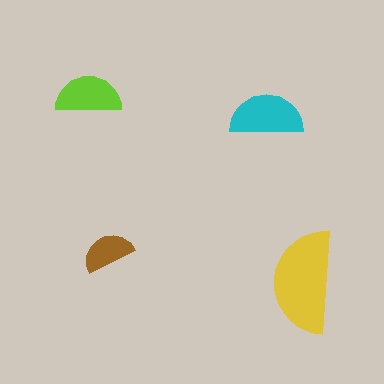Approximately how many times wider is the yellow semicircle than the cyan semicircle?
About 1.5 times wider.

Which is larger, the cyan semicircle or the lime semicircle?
The cyan one.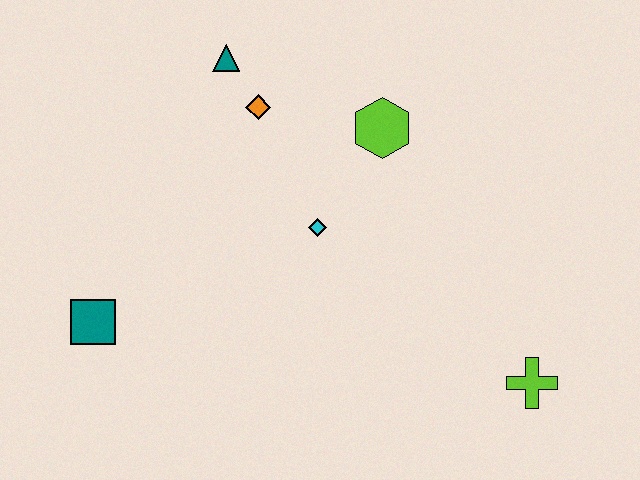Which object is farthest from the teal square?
The lime cross is farthest from the teal square.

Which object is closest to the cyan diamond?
The lime hexagon is closest to the cyan diamond.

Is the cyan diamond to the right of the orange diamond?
Yes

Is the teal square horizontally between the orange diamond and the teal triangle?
No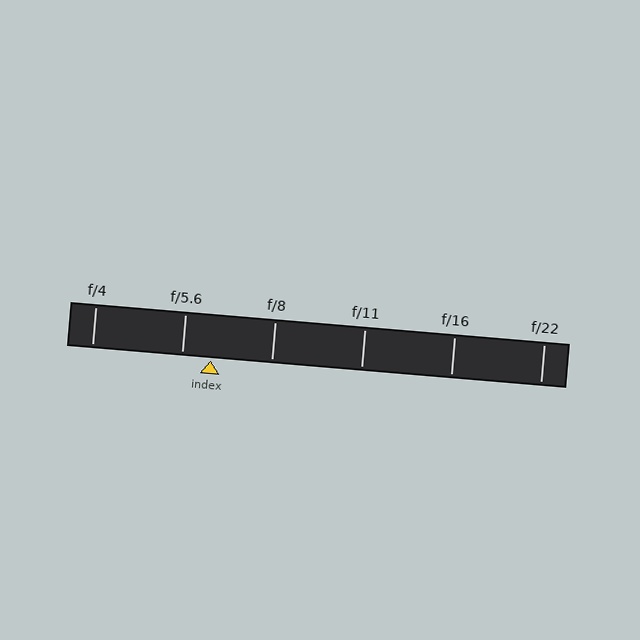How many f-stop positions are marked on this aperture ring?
There are 6 f-stop positions marked.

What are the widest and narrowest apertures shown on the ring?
The widest aperture shown is f/4 and the narrowest is f/22.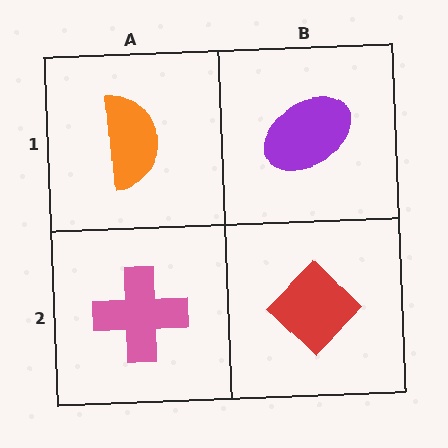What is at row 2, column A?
A pink cross.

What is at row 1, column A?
An orange semicircle.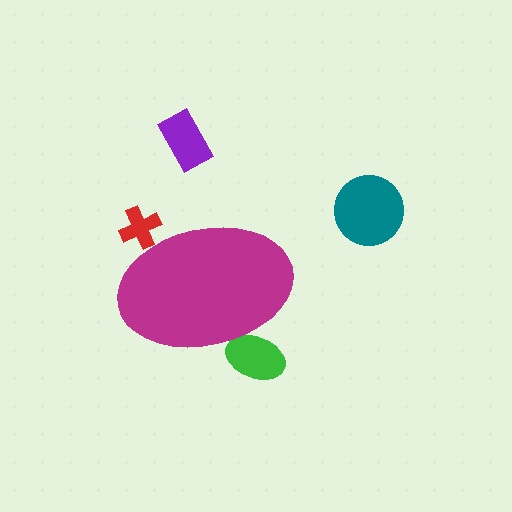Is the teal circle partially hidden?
No, the teal circle is fully visible.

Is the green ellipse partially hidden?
Yes, the green ellipse is partially hidden behind the magenta ellipse.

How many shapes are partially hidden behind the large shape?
2 shapes are partially hidden.